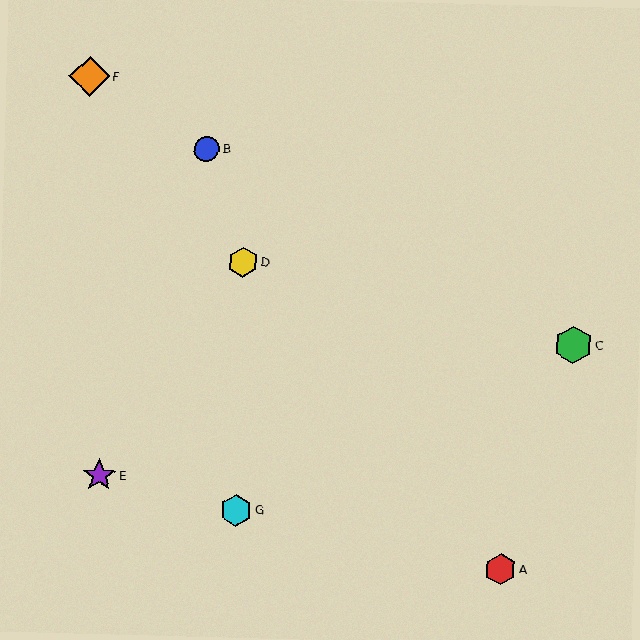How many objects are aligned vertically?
2 objects (D, G) are aligned vertically.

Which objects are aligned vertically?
Objects D, G are aligned vertically.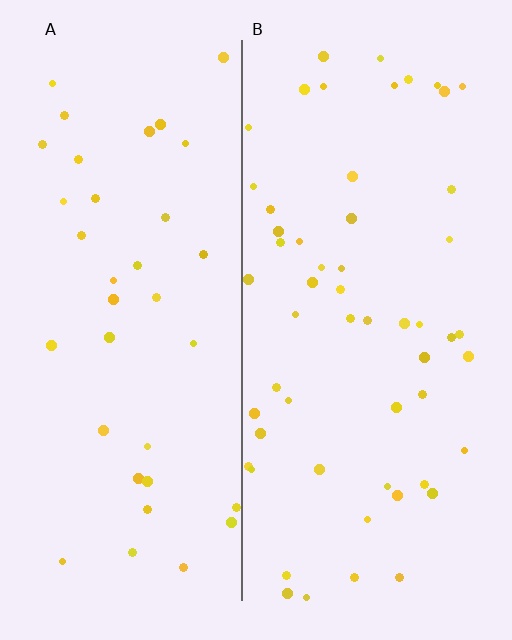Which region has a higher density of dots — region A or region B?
B (the right).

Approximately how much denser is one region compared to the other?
Approximately 1.5× — region B over region A.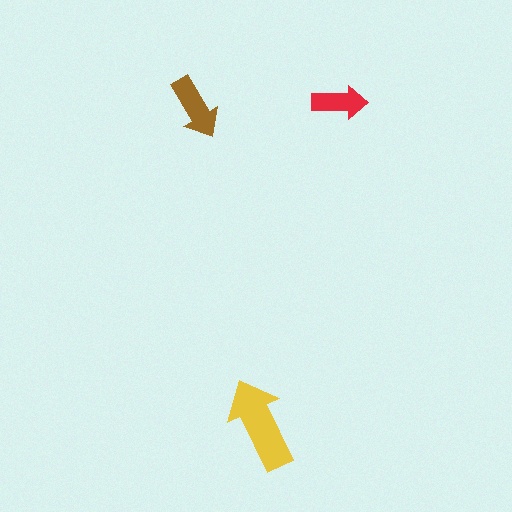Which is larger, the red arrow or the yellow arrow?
The yellow one.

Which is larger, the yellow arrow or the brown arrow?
The yellow one.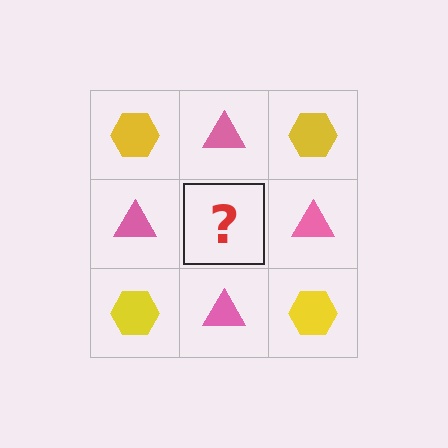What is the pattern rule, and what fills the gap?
The rule is that it alternates yellow hexagon and pink triangle in a checkerboard pattern. The gap should be filled with a yellow hexagon.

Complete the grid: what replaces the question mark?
The question mark should be replaced with a yellow hexagon.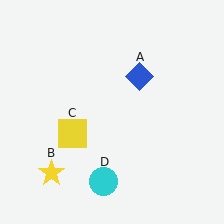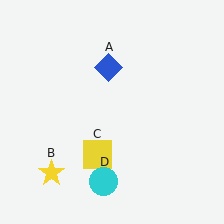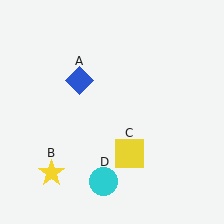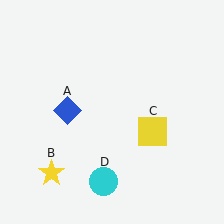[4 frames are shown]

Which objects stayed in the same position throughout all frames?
Yellow star (object B) and cyan circle (object D) remained stationary.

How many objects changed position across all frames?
2 objects changed position: blue diamond (object A), yellow square (object C).